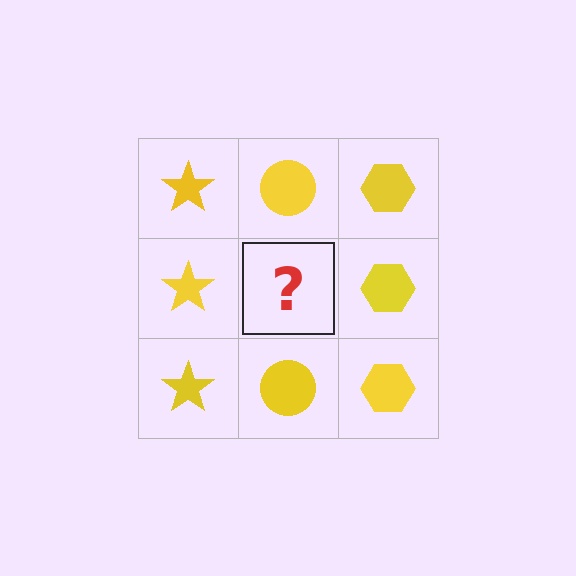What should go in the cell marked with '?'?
The missing cell should contain a yellow circle.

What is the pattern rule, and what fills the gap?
The rule is that each column has a consistent shape. The gap should be filled with a yellow circle.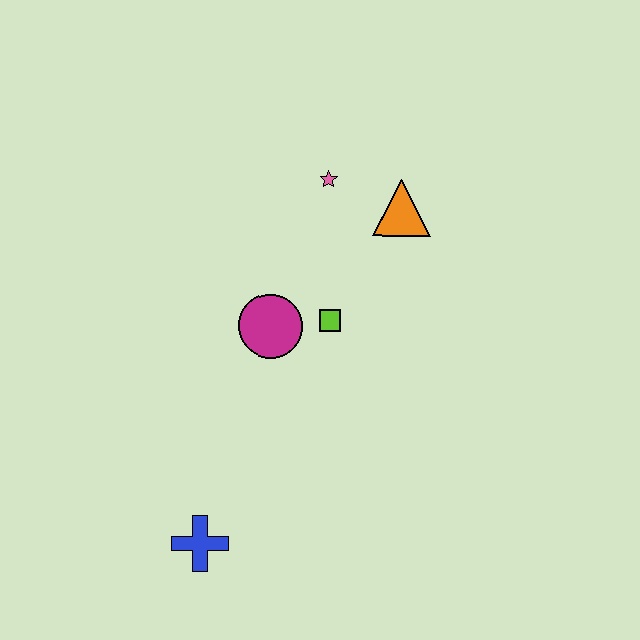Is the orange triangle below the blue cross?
No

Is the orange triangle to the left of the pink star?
No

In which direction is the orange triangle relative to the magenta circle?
The orange triangle is to the right of the magenta circle.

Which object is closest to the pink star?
The orange triangle is closest to the pink star.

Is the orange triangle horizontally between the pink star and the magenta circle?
No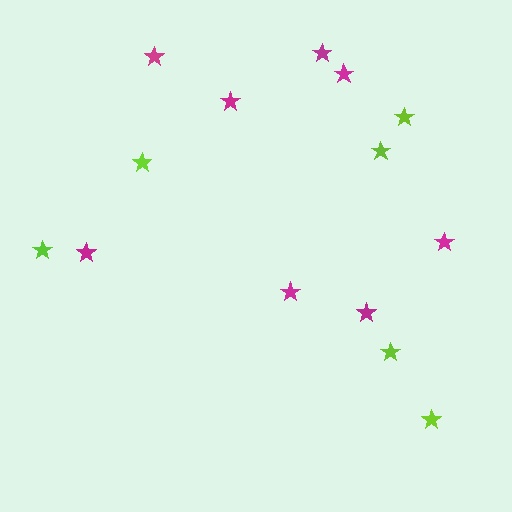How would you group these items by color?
There are 2 groups: one group of magenta stars (8) and one group of lime stars (6).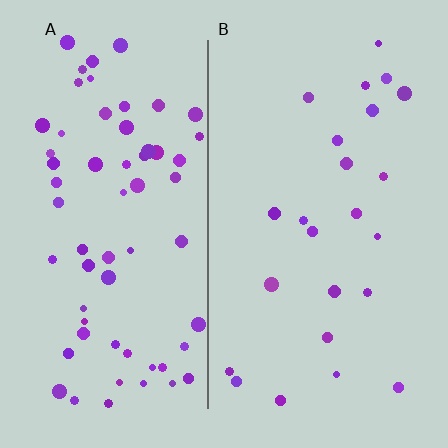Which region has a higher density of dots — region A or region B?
A (the left).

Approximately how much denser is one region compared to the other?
Approximately 2.7× — region A over region B.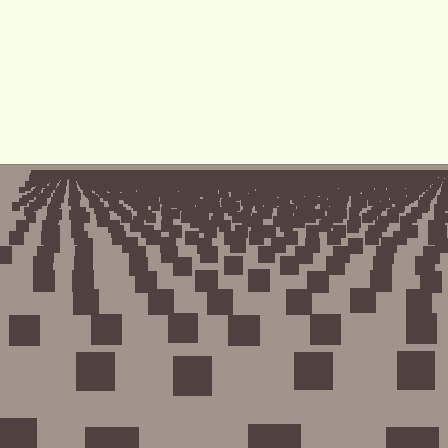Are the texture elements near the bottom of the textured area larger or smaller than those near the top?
Larger. Near the bottom, elements are closer to the viewer and appear at a bigger on-screen size.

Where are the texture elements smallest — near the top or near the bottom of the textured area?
Near the top.